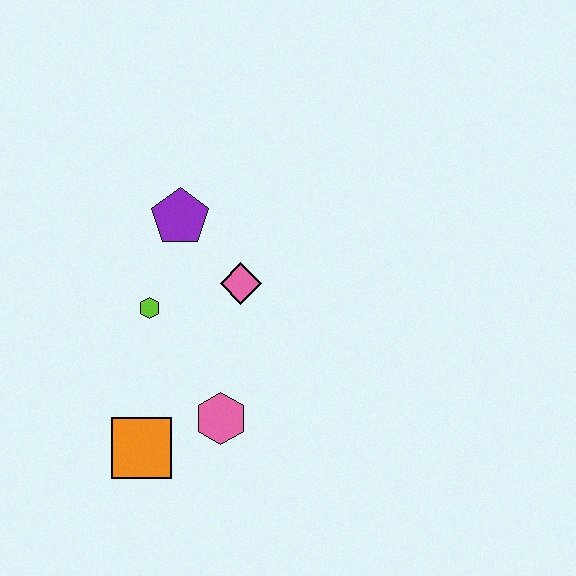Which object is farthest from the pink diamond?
The orange square is farthest from the pink diamond.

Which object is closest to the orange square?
The pink hexagon is closest to the orange square.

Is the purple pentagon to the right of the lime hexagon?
Yes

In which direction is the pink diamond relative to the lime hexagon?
The pink diamond is to the right of the lime hexagon.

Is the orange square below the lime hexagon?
Yes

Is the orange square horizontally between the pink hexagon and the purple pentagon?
No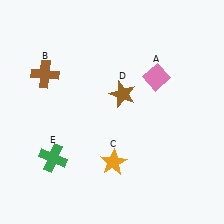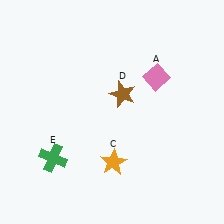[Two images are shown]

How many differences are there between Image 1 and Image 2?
There is 1 difference between the two images.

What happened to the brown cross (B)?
The brown cross (B) was removed in Image 2. It was in the top-left area of Image 1.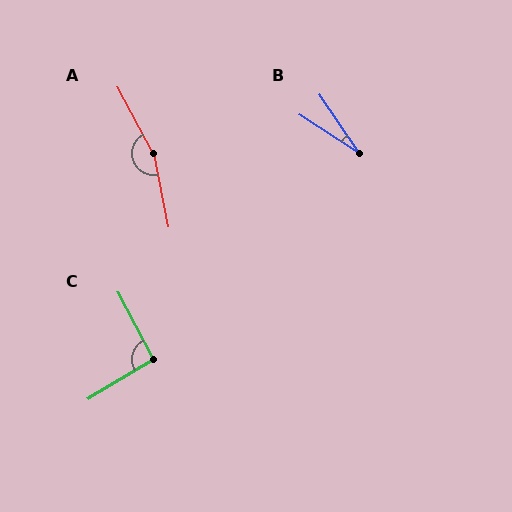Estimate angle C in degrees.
Approximately 93 degrees.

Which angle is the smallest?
B, at approximately 23 degrees.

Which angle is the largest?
A, at approximately 163 degrees.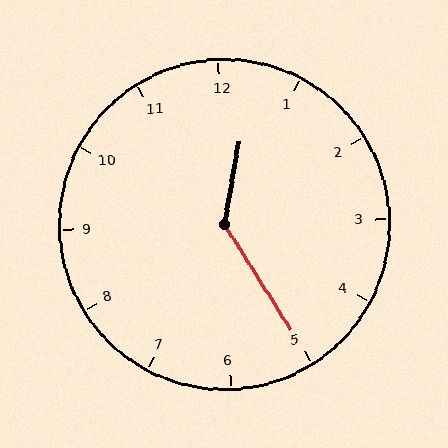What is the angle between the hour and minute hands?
Approximately 138 degrees.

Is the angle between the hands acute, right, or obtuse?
It is obtuse.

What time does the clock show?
12:25.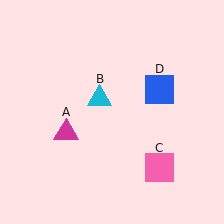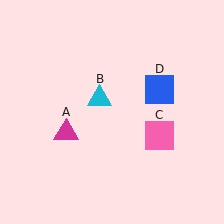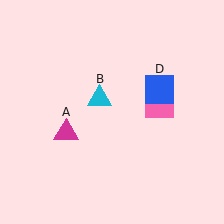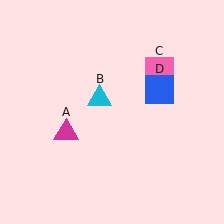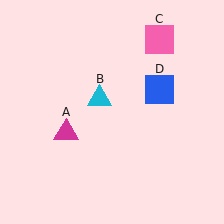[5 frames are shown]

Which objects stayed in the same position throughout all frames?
Magenta triangle (object A) and cyan triangle (object B) and blue square (object D) remained stationary.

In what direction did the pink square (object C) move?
The pink square (object C) moved up.